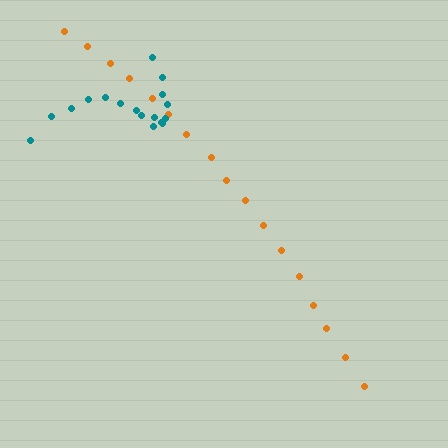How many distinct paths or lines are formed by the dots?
There are 2 distinct paths.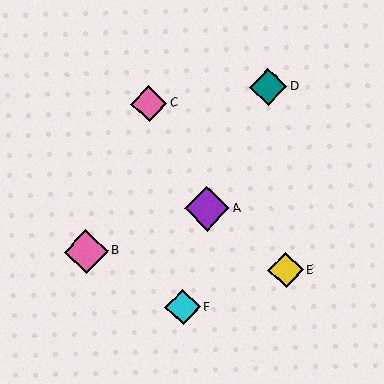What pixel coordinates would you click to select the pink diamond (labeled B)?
Click at (86, 252) to select the pink diamond B.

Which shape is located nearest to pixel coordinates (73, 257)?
The pink diamond (labeled B) at (86, 252) is nearest to that location.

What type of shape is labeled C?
Shape C is a pink diamond.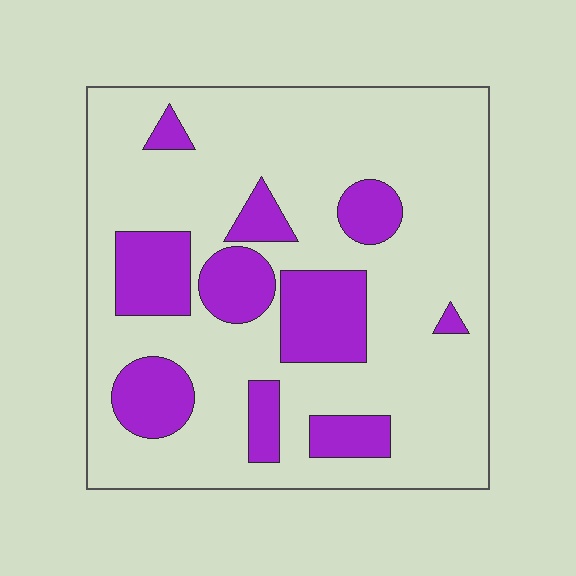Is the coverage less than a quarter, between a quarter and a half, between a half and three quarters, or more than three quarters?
Less than a quarter.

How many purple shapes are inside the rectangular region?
10.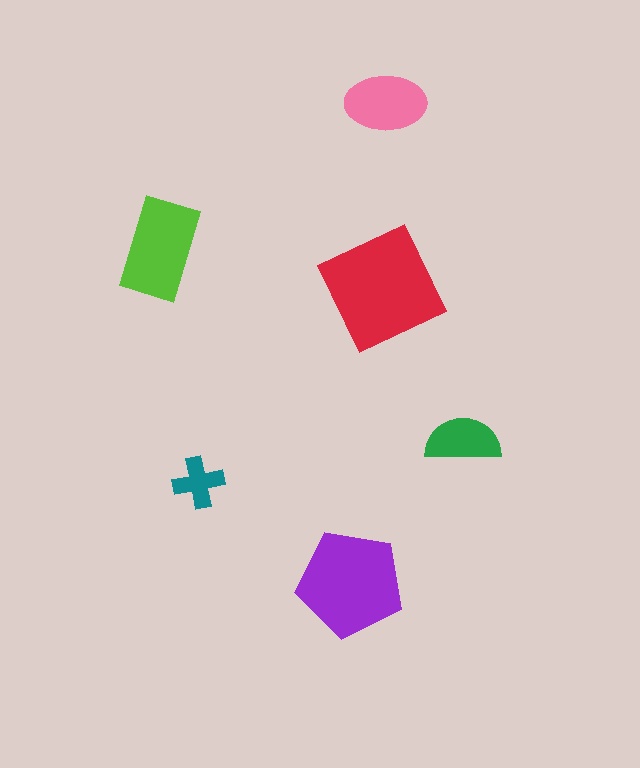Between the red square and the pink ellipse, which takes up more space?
The red square.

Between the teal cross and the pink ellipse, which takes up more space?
The pink ellipse.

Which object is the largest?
The red square.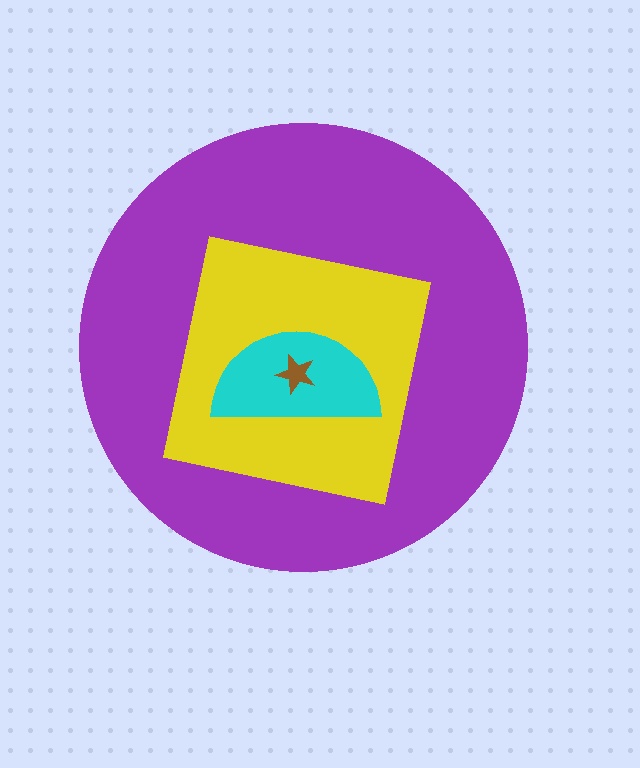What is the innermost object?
The brown star.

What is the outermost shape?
The purple circle.